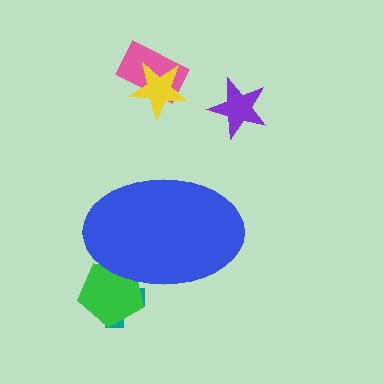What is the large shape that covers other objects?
A blue ellipse.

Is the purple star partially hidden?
No, the purple star is fully visible.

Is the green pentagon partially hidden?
Yes, the green pentagon is partially hidden behind the blue ellipse.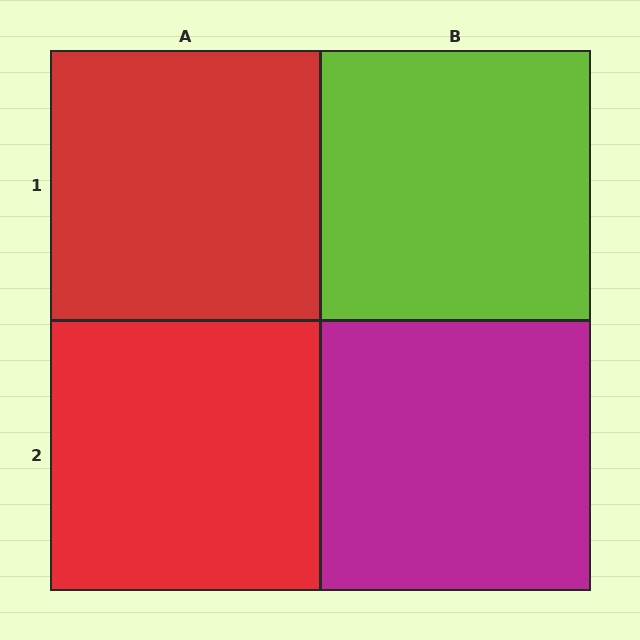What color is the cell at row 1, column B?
Lime.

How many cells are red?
2 cells are red.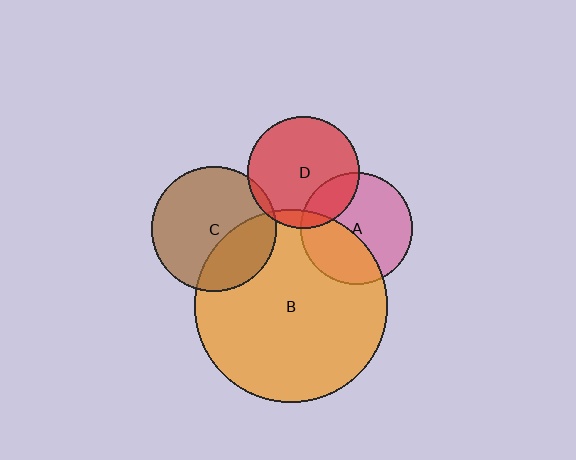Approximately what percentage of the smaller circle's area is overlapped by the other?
Approximately 20%.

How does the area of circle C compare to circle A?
Approximately 1.3 times.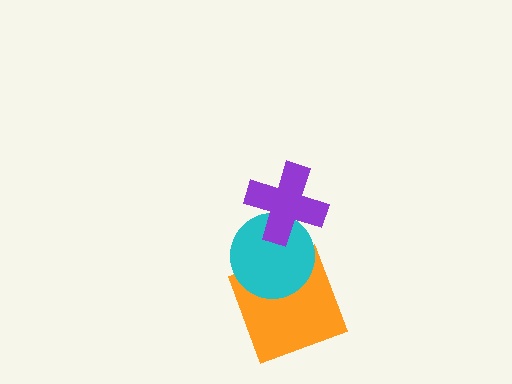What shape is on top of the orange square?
The cyan circle is on top of the orange square.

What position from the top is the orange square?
The orange square is 3rd from the top.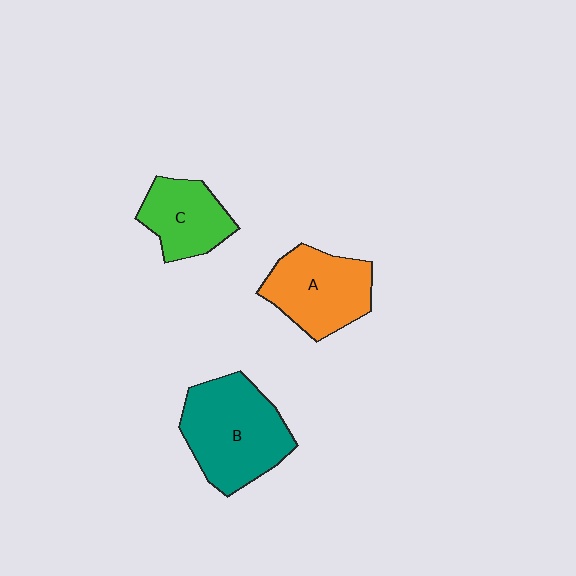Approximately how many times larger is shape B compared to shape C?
Approximately 1.6 times.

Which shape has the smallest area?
Shape C (green).